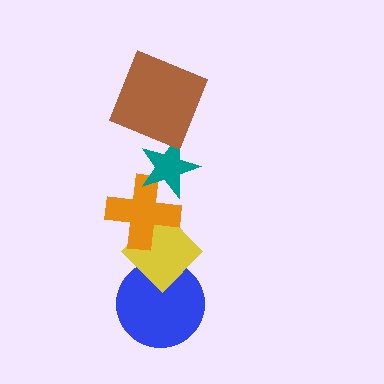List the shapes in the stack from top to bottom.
From top to bottom: the brown square, the teal star, the orange cross, the yellow diamond, the blue circle.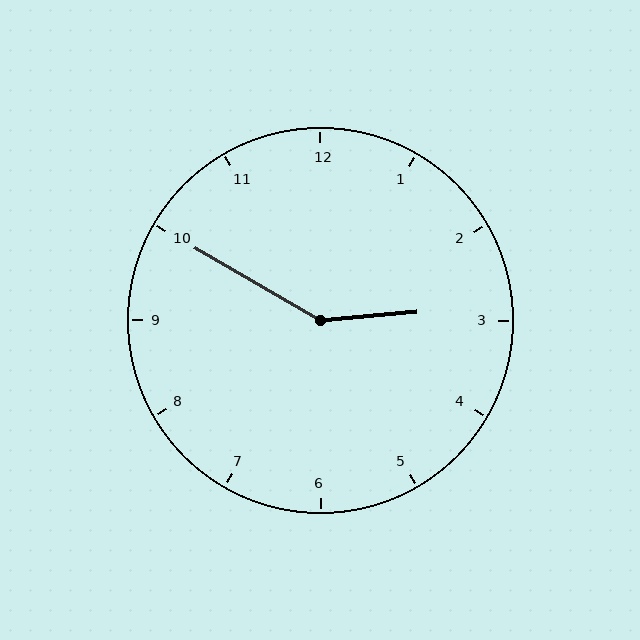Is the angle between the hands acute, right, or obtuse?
It is obtuse.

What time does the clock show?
2:50.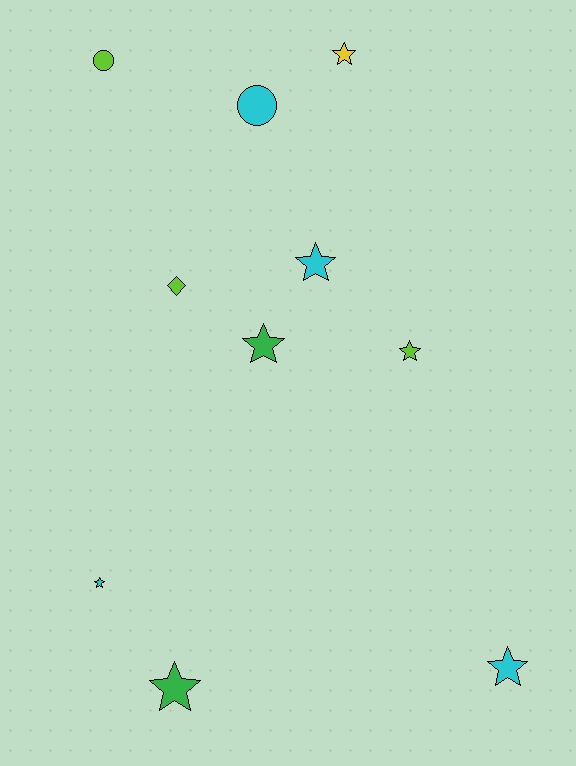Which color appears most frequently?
Cyan, with 4 objects.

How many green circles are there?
There are no green circles.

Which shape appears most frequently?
Star, with 7 objects.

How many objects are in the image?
There are 10 objects.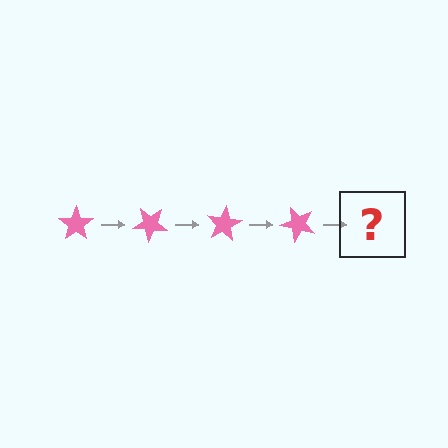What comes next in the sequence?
The next element should be a pink star rotated 160 degrees.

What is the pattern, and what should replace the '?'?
The pattern is that the star rotates 40 degrees each step. The '?' should be a pink star rotated 160 degrees.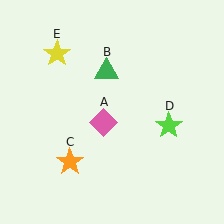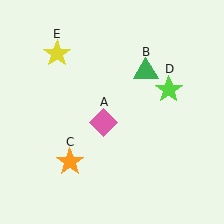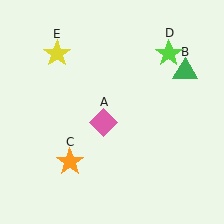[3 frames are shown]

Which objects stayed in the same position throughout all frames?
Pink diamond (object A) and orange star (object C) and yellow star (object E) remained stationary.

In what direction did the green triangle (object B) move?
The green triangle (object B) moved right.